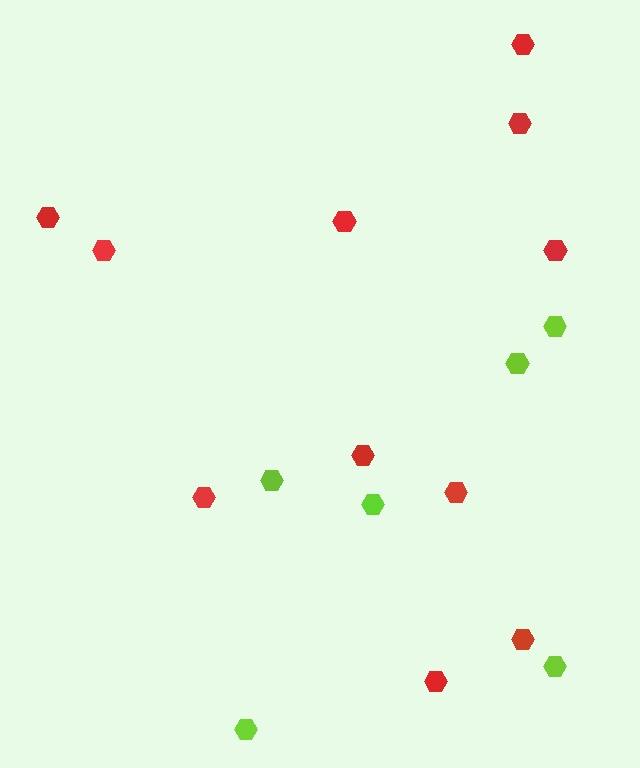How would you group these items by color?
There are 2 groups: one group of red hexagons (11) and one group of lime hexagons (6).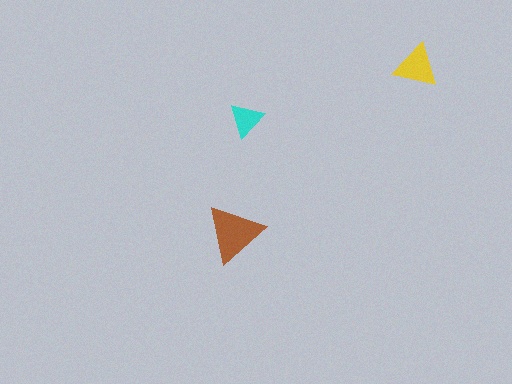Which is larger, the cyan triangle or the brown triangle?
The brown one.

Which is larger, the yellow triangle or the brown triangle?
The brown one.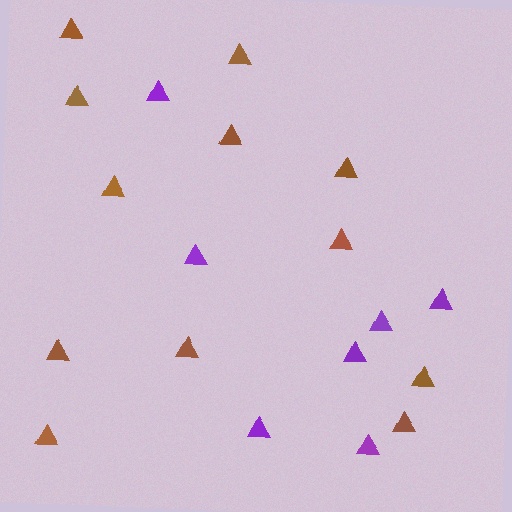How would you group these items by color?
There are 2 groups: one group of brown triangles (12) and one group of purple triangles (7).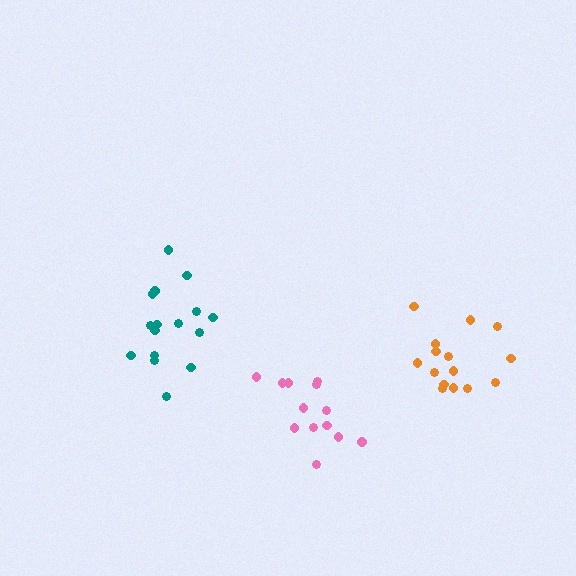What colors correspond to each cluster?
The clusters are colored: teal, orange, pink.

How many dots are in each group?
Group 1: 16 dots, Group 2: 15 dots, Group 3: 13 dots (44 total).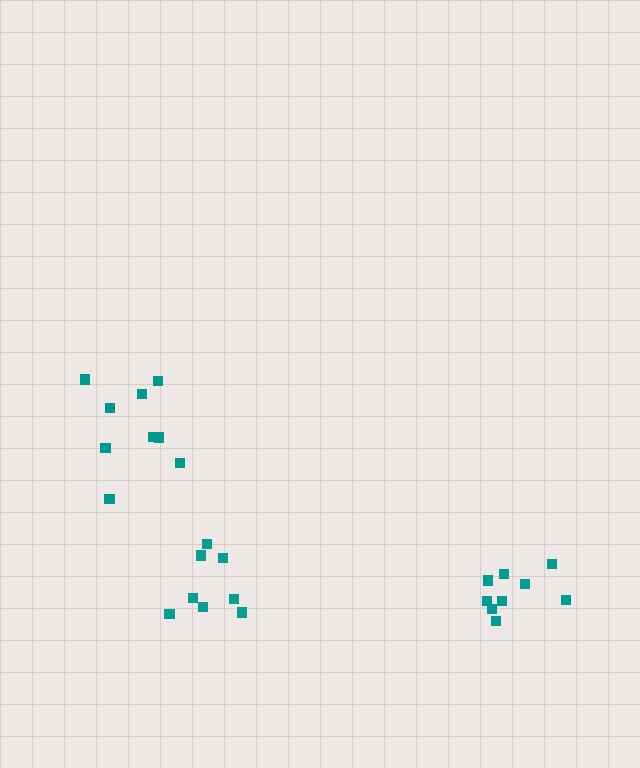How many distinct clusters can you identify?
There are 3 distinct clusters.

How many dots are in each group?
Group 1: 9 dots, Group 2: 9 dots, Group 3: 8 dots (26 total).